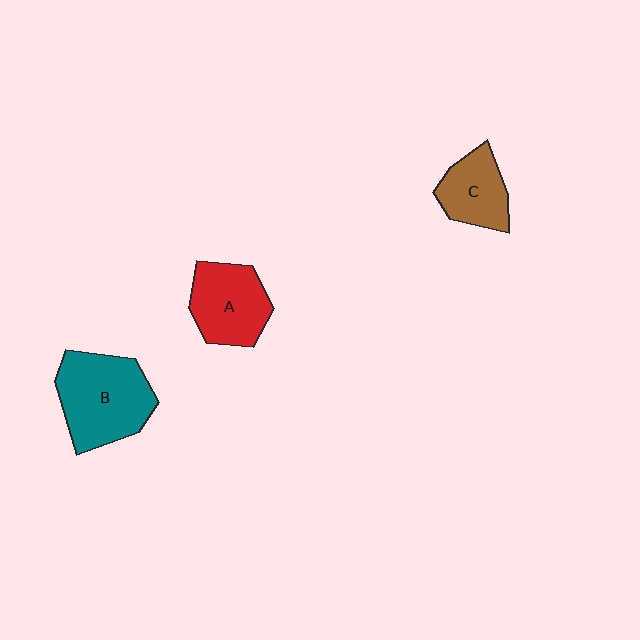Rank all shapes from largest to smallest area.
From largest to smallest: B (teal), A (red), C (brown).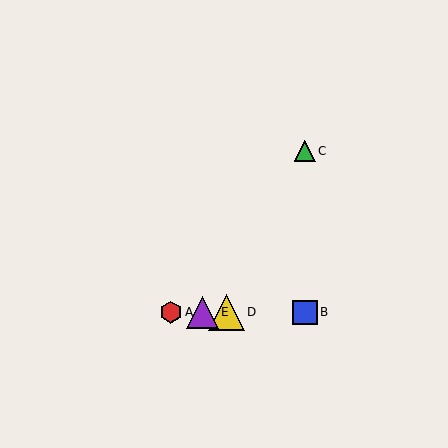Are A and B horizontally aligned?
Yes, both are at y≈312.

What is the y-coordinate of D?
Object D is at y≈312.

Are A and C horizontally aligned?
No, A is at y≈312 and C is at y≈151.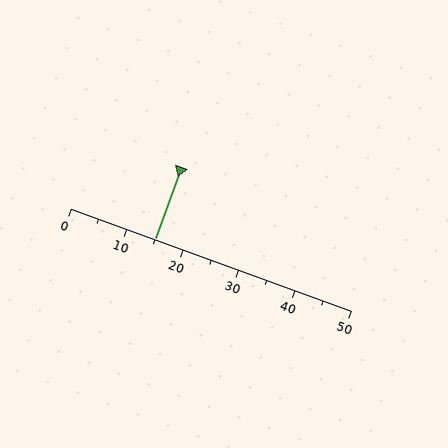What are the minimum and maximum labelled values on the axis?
The axis runs from 0 to 50.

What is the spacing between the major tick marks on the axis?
The major ticks are spaced 10 apart.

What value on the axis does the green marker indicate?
The marker indicates approximately 15.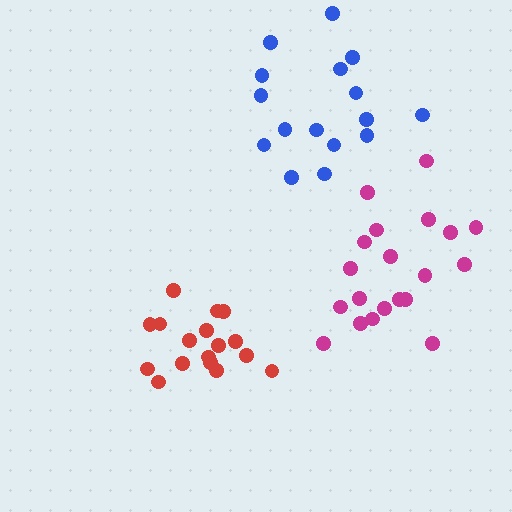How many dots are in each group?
Group 1: 17 dots, Group 2: 16 dots, Group 3: 20 dots (53 total).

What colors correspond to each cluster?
The clusters are colored: red, blue, magenta.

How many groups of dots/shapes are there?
There are 3 groups.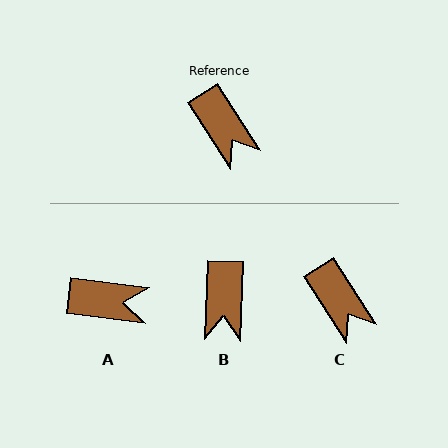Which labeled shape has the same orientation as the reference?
C.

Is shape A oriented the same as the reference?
No, it is off by about 50 degrees.